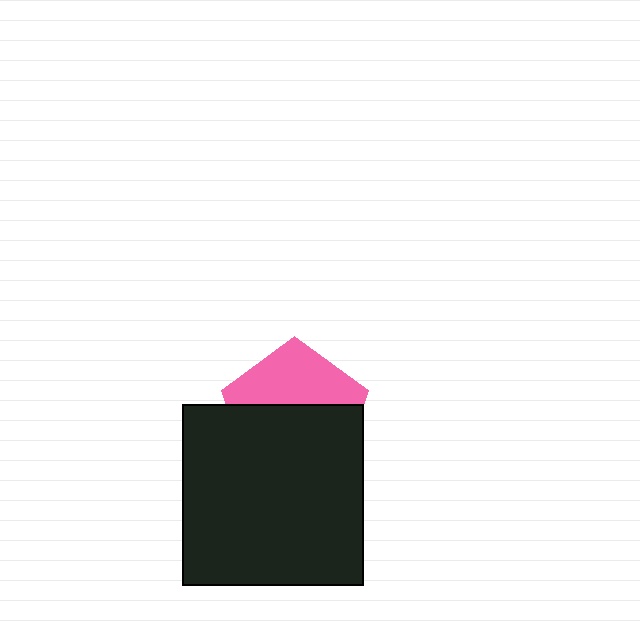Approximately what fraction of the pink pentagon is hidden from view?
Roughly 59% of the pink pentagon is hidden behind the black square.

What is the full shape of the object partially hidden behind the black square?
The partially hidden object is a pink pentagon.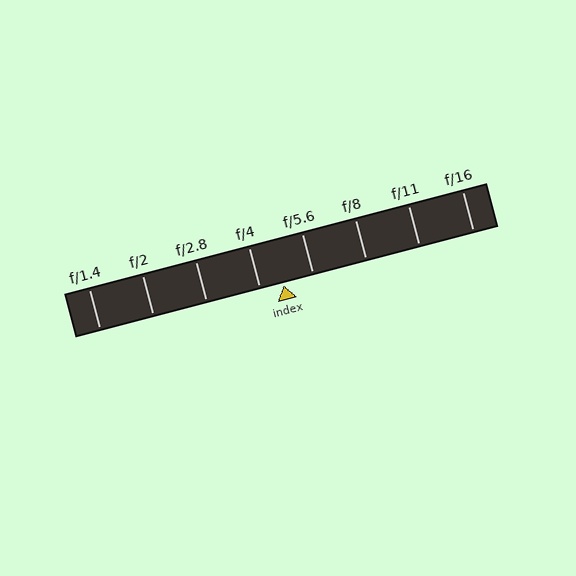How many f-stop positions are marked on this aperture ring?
There are 8 f-stop positions marked.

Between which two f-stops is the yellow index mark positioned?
The index mark is between f/4 and f/5.6.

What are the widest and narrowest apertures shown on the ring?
The widest aperture shown is f/1.4 and the narrowest is f/16.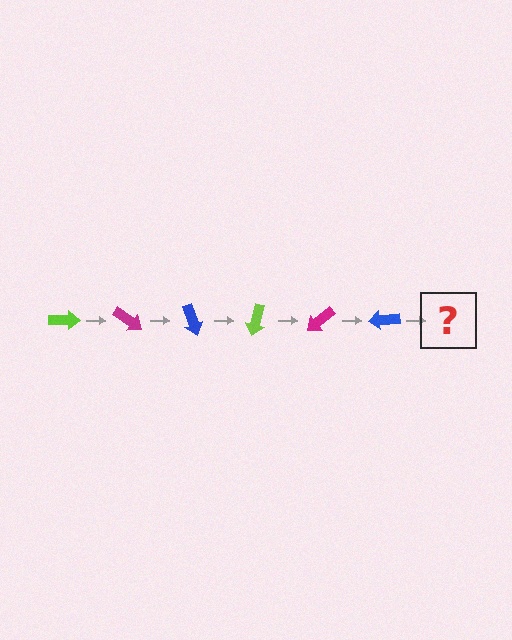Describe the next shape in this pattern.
It should be a lime arrow, rotated 210 degrees from the start.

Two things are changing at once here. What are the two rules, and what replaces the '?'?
The two rules are that it rotates 35 degrees each step and the color cycles through lime, magenta, and blue. The '?' should be a lime arrow, rotated 210 degrees from the start.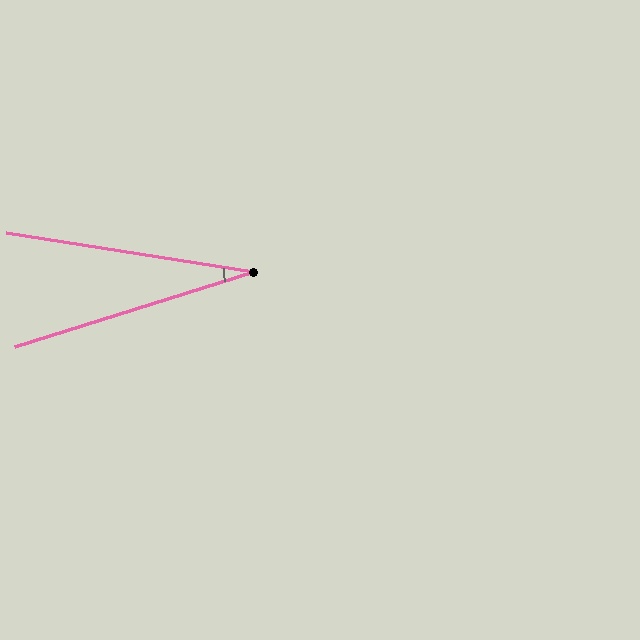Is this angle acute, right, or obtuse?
It is acute.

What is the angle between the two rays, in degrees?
Approximately 26 degrees.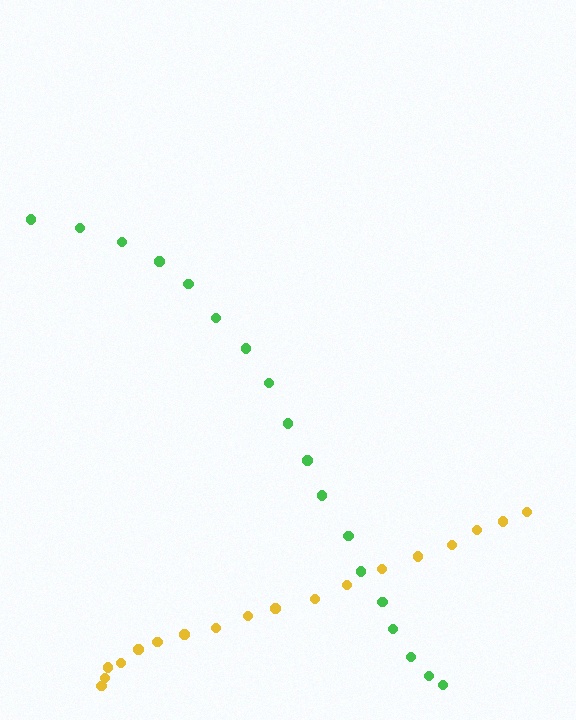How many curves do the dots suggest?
There are 2 distinct paths.